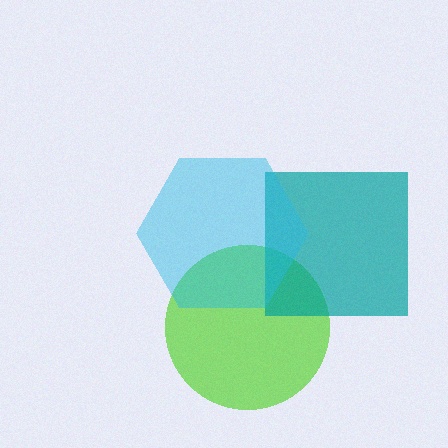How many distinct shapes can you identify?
There are 3 distinct shapes: a lime circle, a teal square, a cyan hexagon.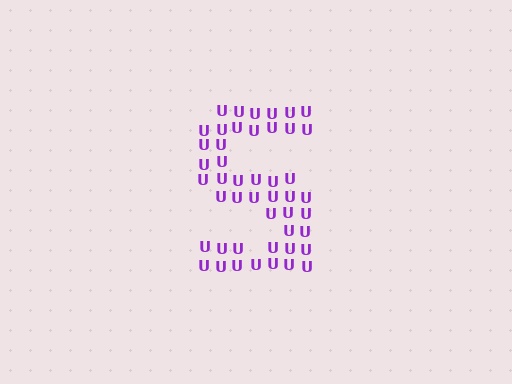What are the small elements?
The small elements are letter U's.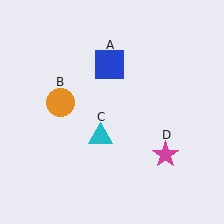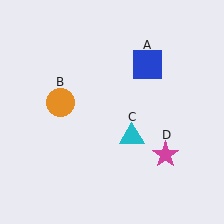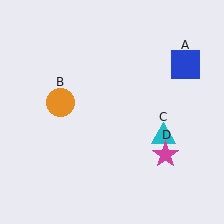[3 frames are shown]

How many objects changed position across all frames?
2 objects changed position: blue square (object A), cyan triangle (object C).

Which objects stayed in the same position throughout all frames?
Orange circle (object B) and magenta star (object D) remained stationary.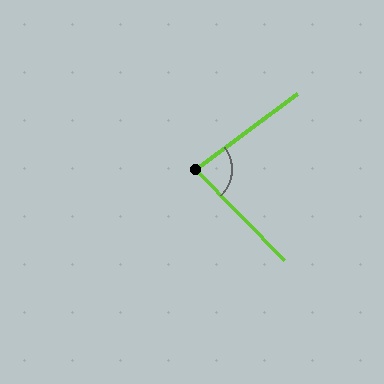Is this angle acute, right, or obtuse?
It is acute.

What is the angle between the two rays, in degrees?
Approximately 82 degrees.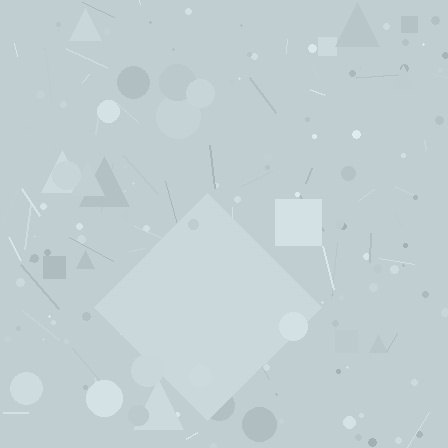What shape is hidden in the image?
A diamond is hidden in the image.